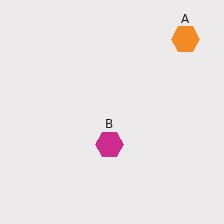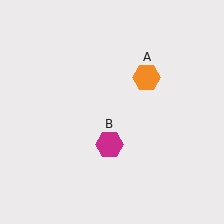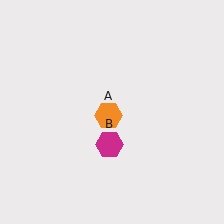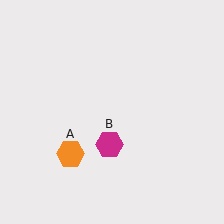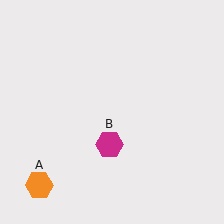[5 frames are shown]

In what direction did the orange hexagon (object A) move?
The orange hexagon (object A) moved down and to the left.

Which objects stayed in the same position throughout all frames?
Magenta hexagon (object B) remained stationary.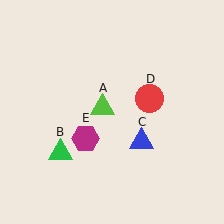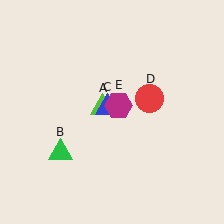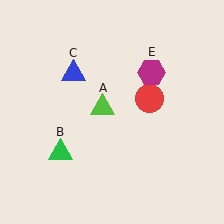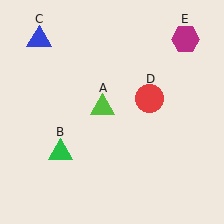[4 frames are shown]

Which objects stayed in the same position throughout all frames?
Lime triangle (object A) and green triangle (object B) and red circle (object D) remained stationary.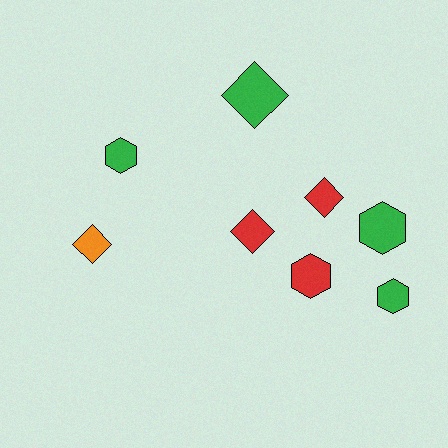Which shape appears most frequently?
Hexagon, with 4 objects.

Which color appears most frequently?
Green, with 4 objects.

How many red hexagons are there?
There is 1 red hexagon.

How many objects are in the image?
There are 8 objects.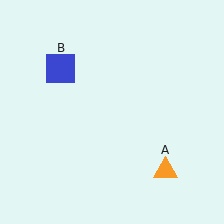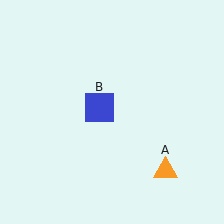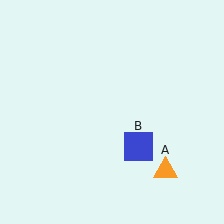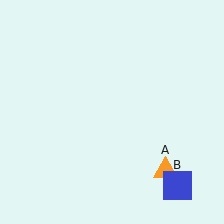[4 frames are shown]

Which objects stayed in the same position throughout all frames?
Orange triangle (object A) remained stationary.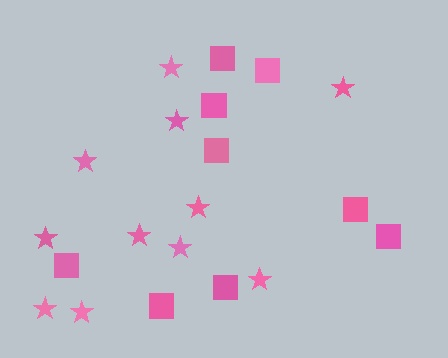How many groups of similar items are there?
There are 2 groups: one group of stars (11) and one group of squares (9).